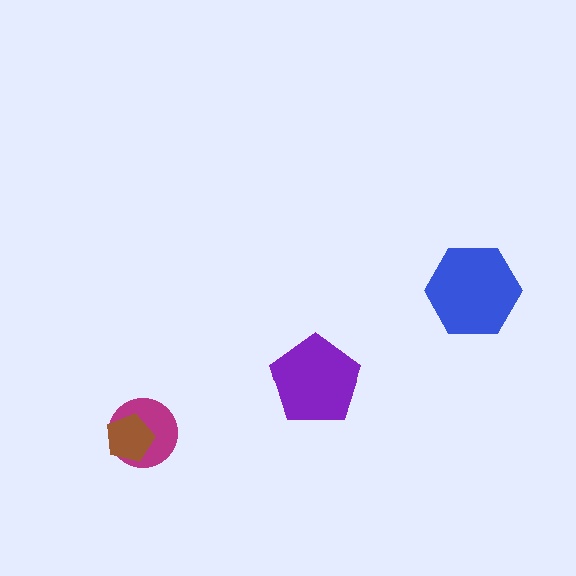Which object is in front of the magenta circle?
The brown pentagon is in front of the magenta circle.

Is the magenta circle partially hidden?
Yes, it is partially covered by another shape.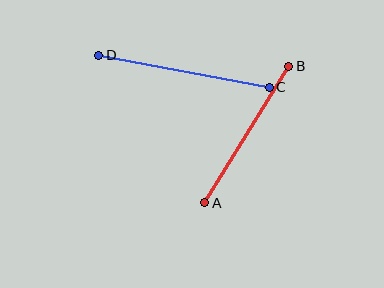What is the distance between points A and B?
The distance is approximately 160 pixels.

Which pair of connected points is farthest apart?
Points C and D are farthest apart.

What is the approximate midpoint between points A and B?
The midpoint is at approximately (247, 135) pixels.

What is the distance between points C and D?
The distance is approximately 174 pixels.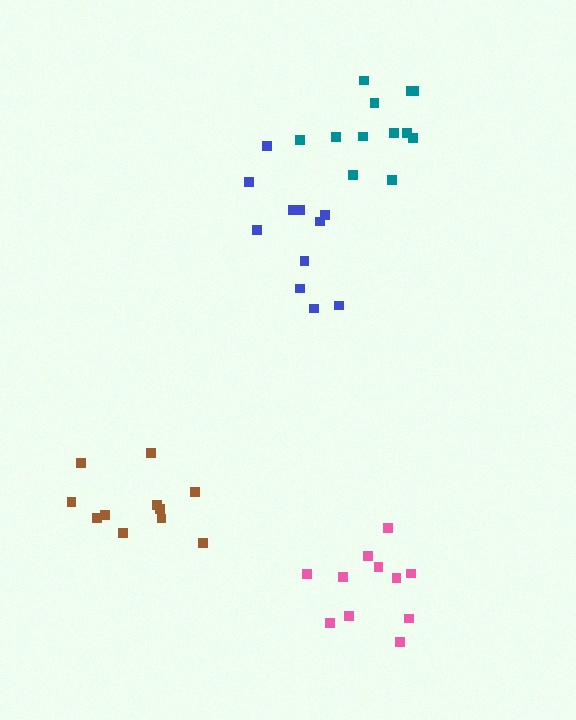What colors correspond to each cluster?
The clusters are colored: pink, teal, brown, blue.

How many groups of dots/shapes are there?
There are 4 groups.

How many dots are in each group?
Group 1: 11 dots, Group 2: 12 dots, Group 3: 11 dots, Group 4: 11 dots (45 total).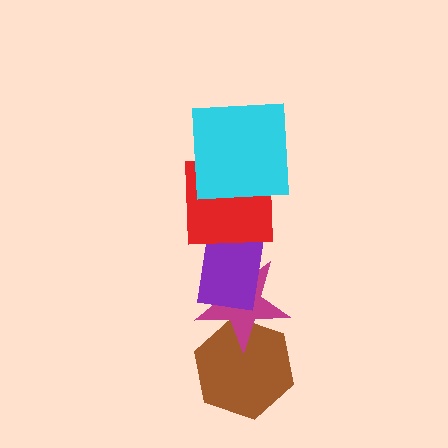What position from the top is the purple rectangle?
The purple rectangle is 3rd from the top.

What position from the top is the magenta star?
The magenta star is 4th from the top.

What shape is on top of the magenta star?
The purple rectangle is on top of the magenta star.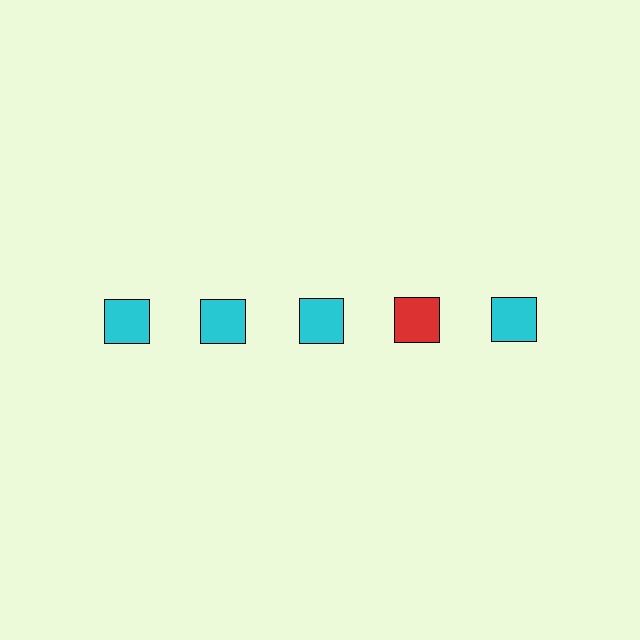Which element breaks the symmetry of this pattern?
The red square in the top row, second from right column breaks the symmetry. All other shapes are cyan squares.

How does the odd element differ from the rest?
It has a different color: red instead of cyan.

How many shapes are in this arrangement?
There are 5 shapes arranged in a grid pattern.